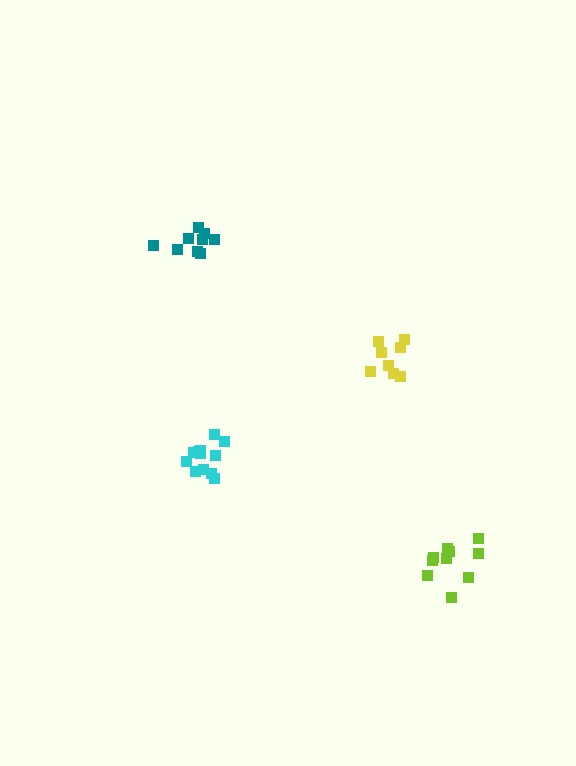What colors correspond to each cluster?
The clusters are colored: yellow, cyan, teal, lime.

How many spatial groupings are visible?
There are 4 spatial groupings.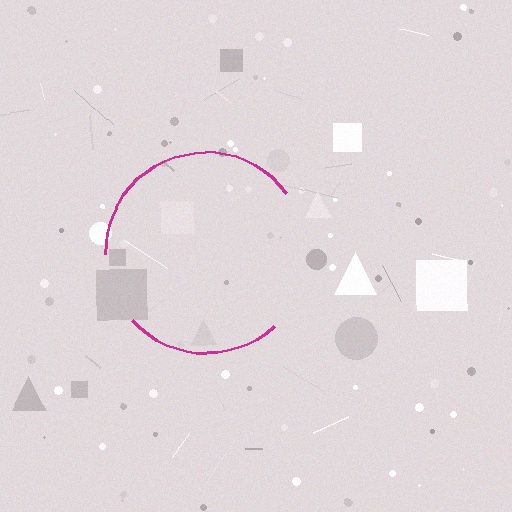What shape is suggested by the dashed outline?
The dashed outline suggests a circle.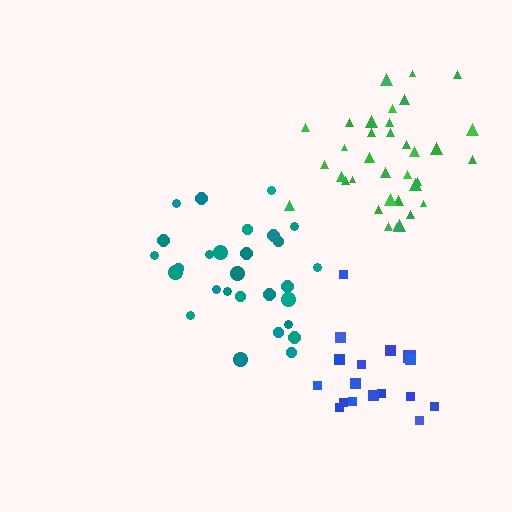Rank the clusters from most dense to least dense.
green, teal, blue.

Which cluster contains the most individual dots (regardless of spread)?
Green (35).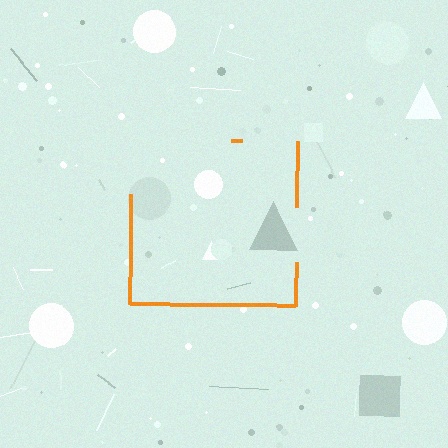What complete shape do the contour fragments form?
The contour fragments form a square.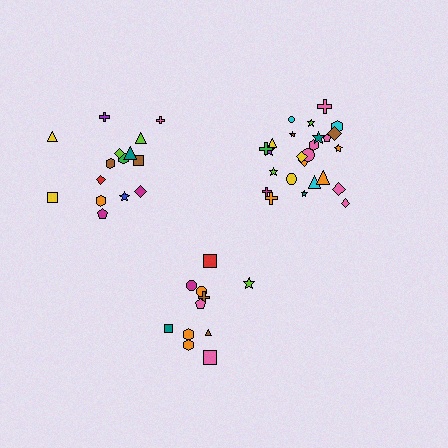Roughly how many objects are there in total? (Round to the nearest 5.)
Roughly 50 objects in total.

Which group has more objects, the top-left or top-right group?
The top-right group.